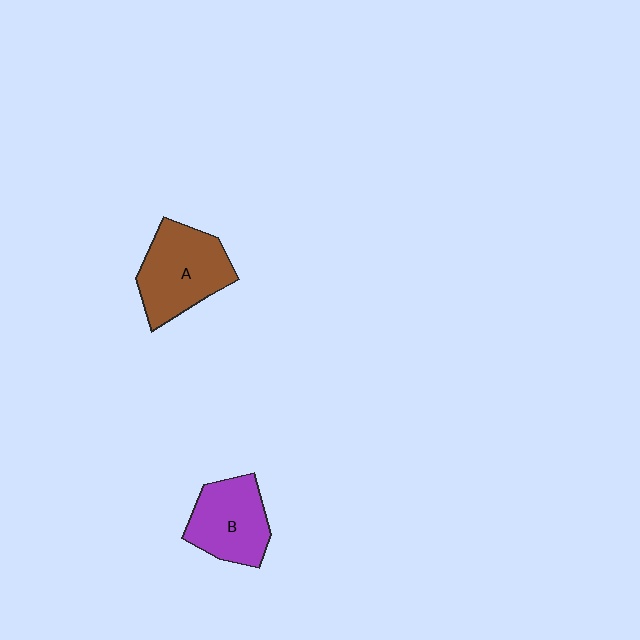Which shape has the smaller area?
Shape B (purple).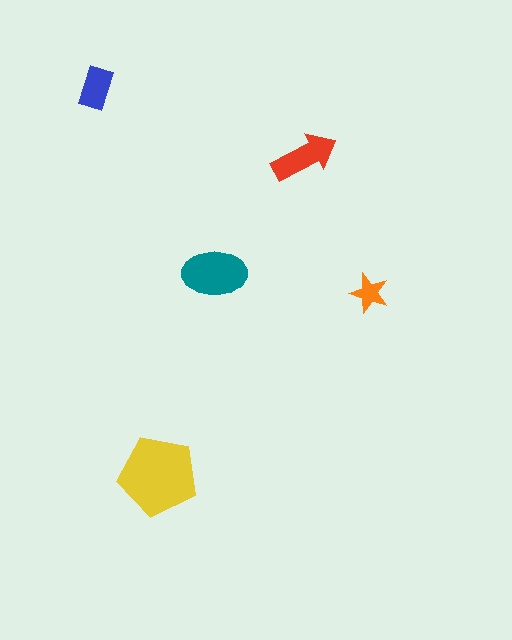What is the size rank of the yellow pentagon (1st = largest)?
1st.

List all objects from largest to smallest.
The yellow pentagon, the teal ellipse, the red arrow, the blue rectangle, the orange star.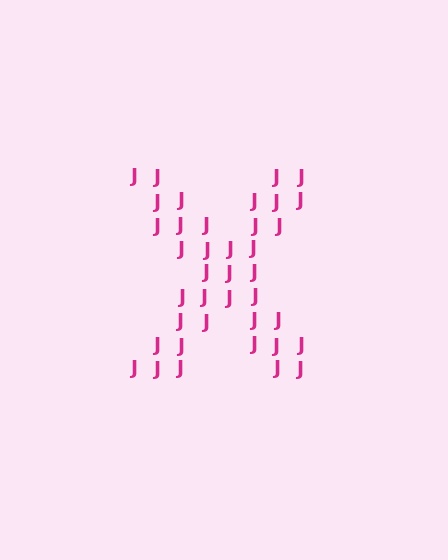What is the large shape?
The large shape is the letter X.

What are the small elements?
The small elements are letter J's.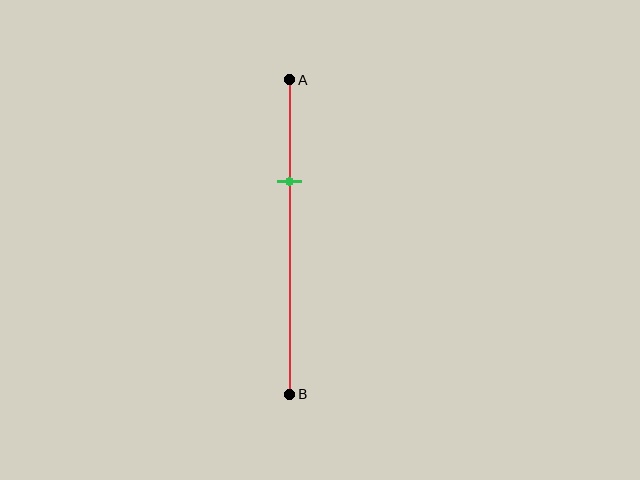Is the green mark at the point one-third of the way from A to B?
Yes, the mark is approximately at the one-third point.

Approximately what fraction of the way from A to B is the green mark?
The green mark is approximately 30% of the way from A to B.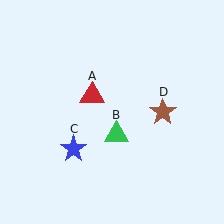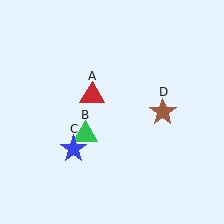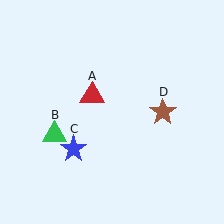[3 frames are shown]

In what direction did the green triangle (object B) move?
The green triangle (object B) moved left.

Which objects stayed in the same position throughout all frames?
Red triangle (object A) and blue star (object C) and brown star (object D) remained stationary.